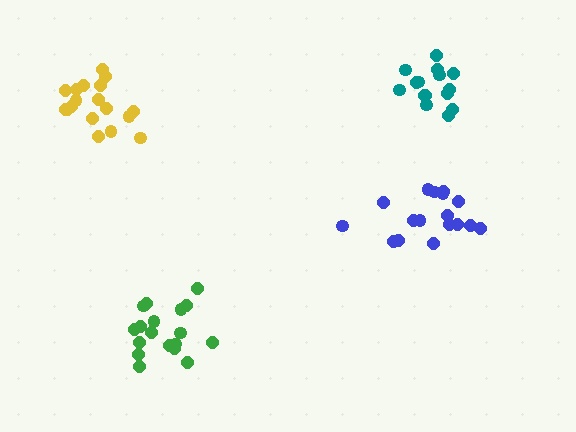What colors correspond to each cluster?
The clusters are colored: yellow, blue, teal, green.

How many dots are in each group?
Group 1: 18 dots, Group 2: 17 dots, Group 3: 15 dots, Group 4: 18 dots (68 total).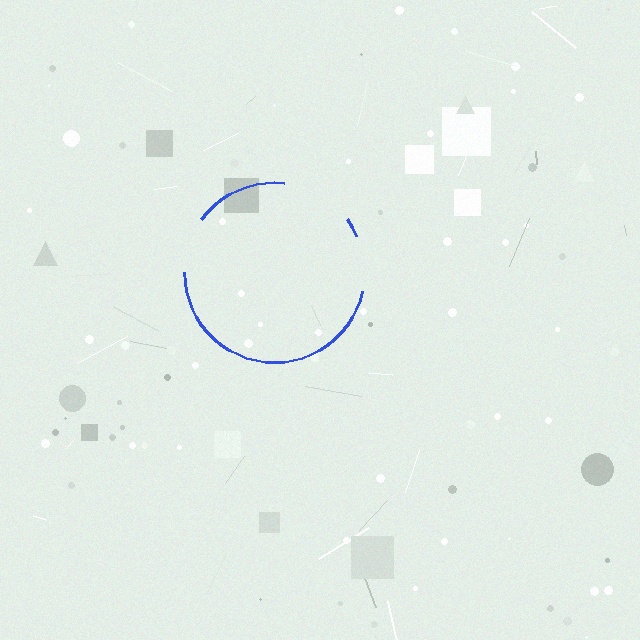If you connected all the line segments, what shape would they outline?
They would outline a circle.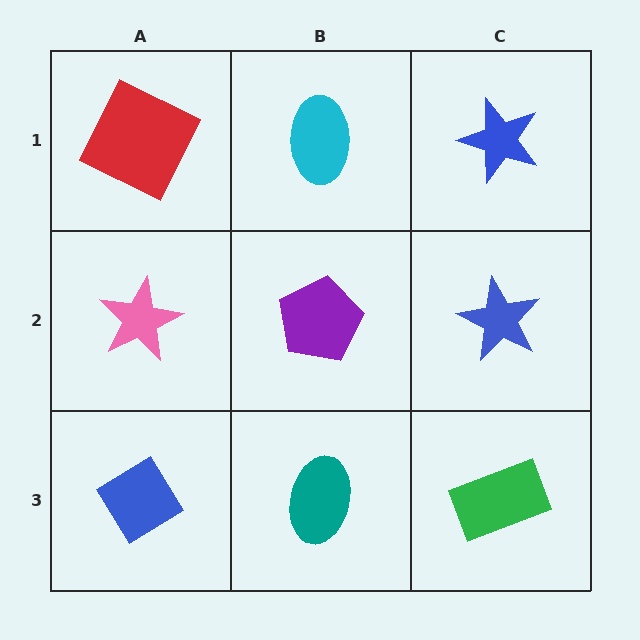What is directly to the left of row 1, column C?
A cyan ellipse.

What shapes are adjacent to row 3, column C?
A blue star (row 2, column C), a teal ellipse (row 3, column B).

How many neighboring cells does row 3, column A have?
2.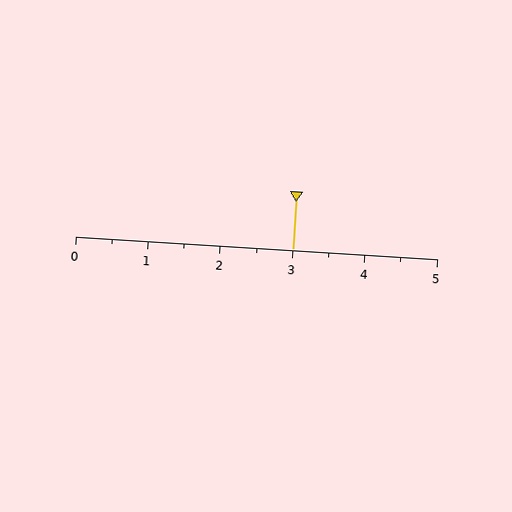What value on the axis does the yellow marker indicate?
The marker indicates approximately 3.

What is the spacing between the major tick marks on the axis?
The major ticks are spaced 1 apart.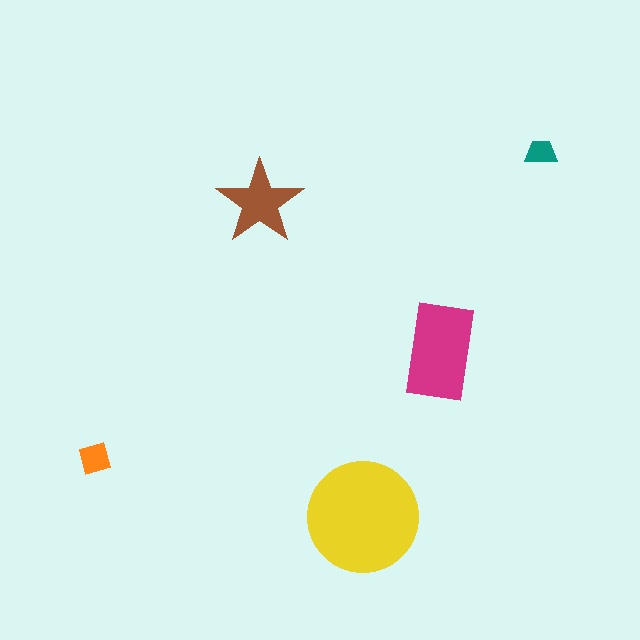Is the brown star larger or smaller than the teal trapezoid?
Larger.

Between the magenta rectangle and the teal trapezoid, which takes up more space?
The magenta rectangle.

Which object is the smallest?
The teal trapezoid.